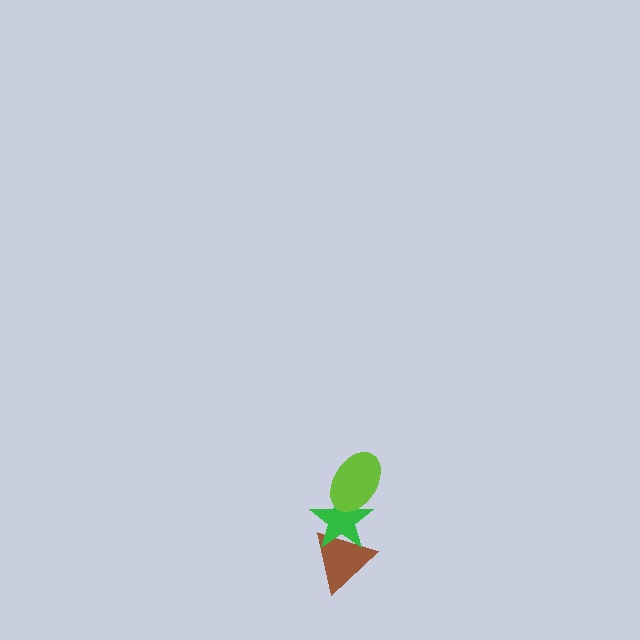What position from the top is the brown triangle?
The brown triangle is 3rd from the top.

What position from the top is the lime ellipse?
The lime ellipse is 1st from the top.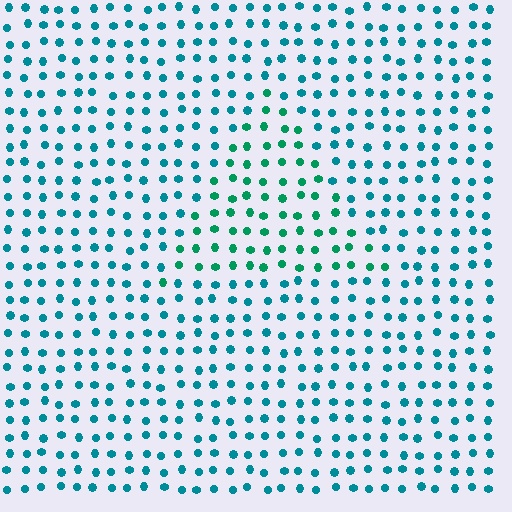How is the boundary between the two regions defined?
The boundary is defined purely by a slight shift in hue (about 30 degrees). Spacing, size, and orientation are identical on both sides.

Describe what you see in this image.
The image is filled with small teal elements in a uniform arrangement. A triangle-shaped region is visible where the elements are tinted to a slightly different hue, forming a subtle color boundary.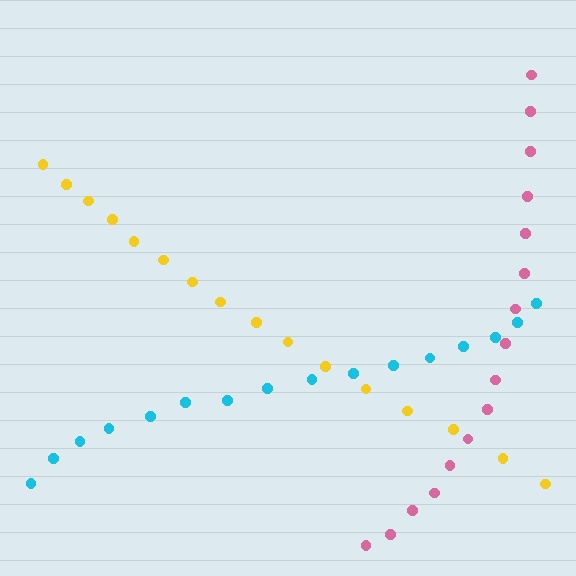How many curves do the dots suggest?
There are 3 distinct paths.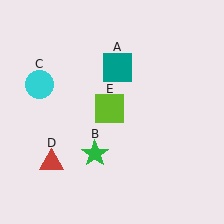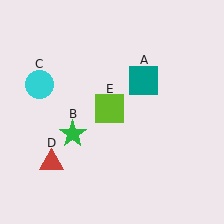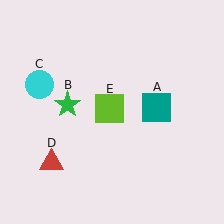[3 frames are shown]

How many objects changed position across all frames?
2 objects changed position: teal square (object A), green star (object B).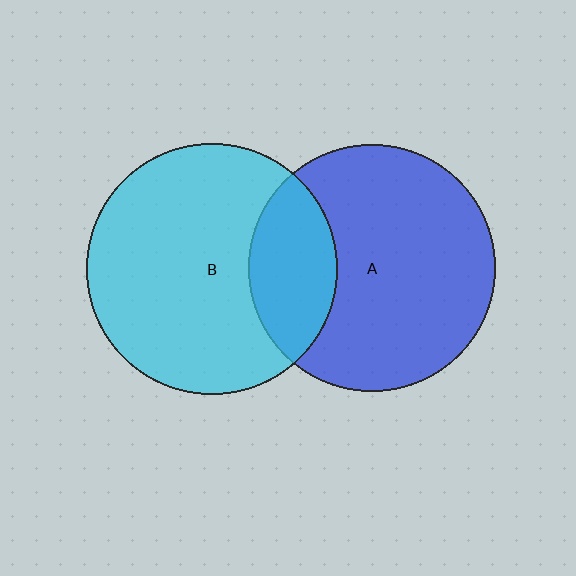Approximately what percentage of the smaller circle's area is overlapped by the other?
Approximately 25%.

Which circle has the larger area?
Circle B (cyan).